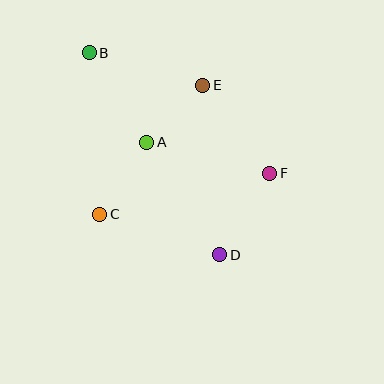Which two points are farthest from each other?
Points B and D are farthest from each other.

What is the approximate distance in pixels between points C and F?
The distance between C and F is approximately 175 pixels.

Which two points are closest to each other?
Points A and E are closest to each other.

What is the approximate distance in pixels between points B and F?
The distance between B and F is approximately 217 pixels.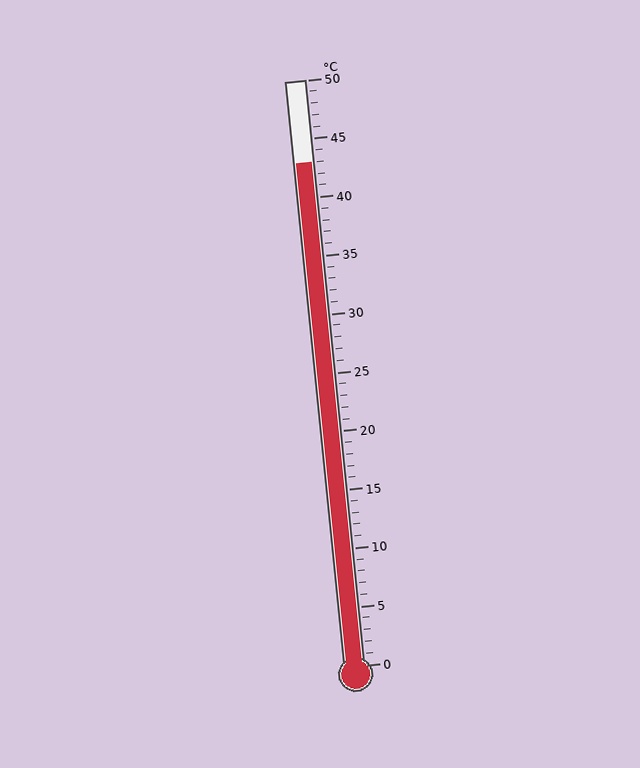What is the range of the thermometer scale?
The thermometer scale ranges from 0°C to 50°C.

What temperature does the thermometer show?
The thermometer shows approximately 43°C.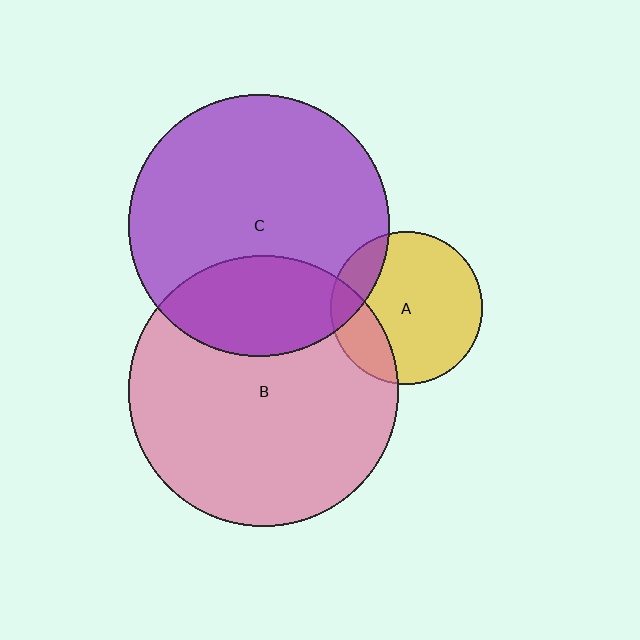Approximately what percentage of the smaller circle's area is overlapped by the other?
Approximately 15%.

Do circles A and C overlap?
Yes.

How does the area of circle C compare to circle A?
Approximately 3.0 times.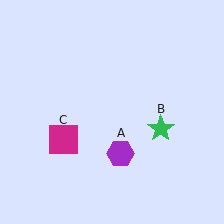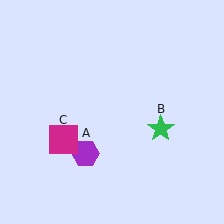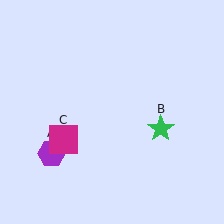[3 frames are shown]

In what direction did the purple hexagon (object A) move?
The purple hexagon (object A) moved left.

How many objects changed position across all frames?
1 object changed position: purple hexagon (object A).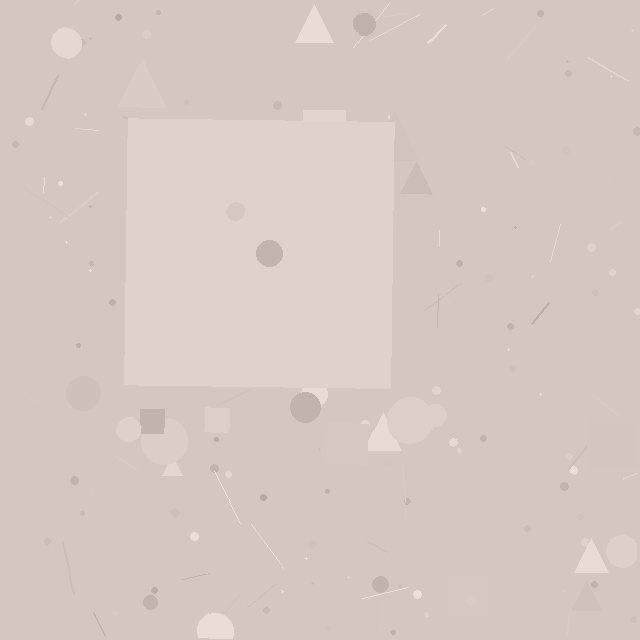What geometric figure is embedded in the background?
A square is embedded in the background.